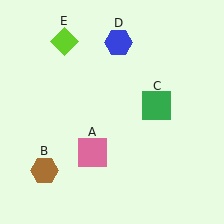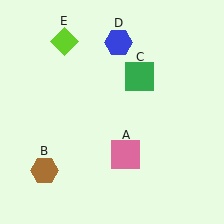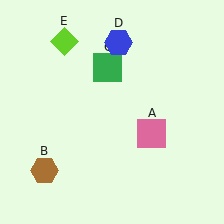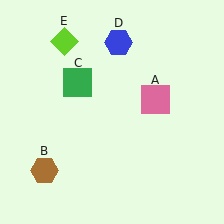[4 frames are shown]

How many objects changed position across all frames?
2 objects changed position: pink square (object A), green square (object C).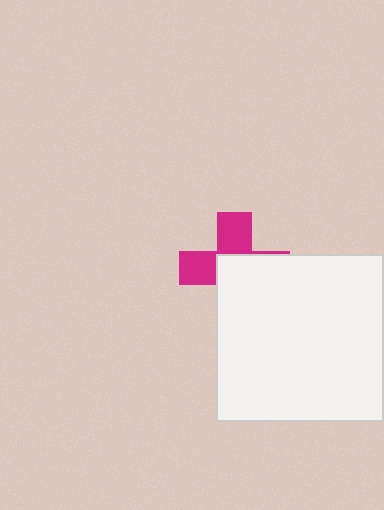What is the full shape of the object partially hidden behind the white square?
The partially hidden object is a magenta cross.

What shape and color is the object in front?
The object in front is a white square.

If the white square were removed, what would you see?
You would see the complete magenta cross.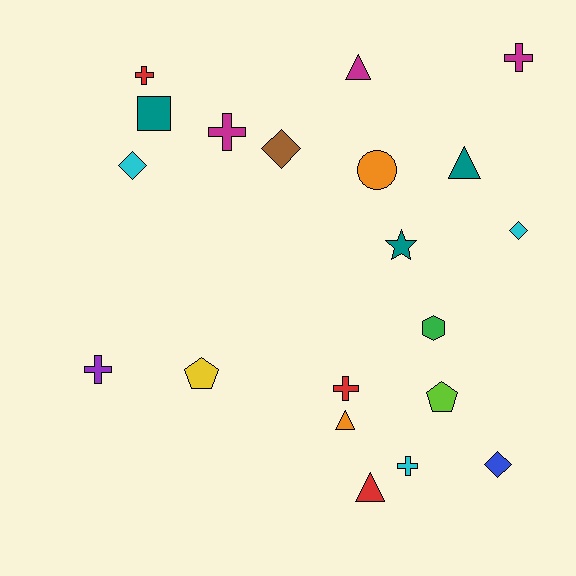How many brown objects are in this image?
There is 1 brown object.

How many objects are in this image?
There are 20 objects.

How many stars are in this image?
There is 1 star.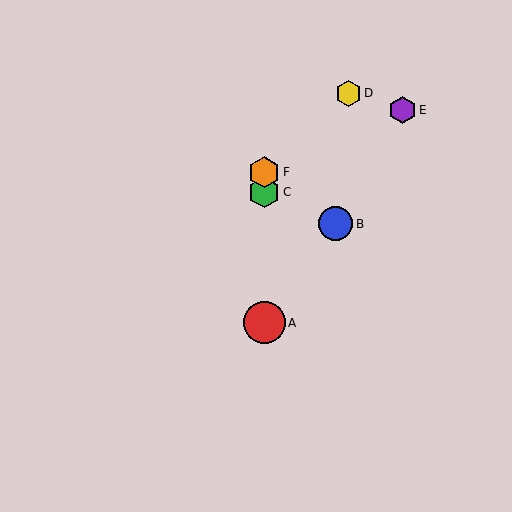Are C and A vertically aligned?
Yes, both are at x≈264.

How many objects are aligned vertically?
3 objects (A, C, F) are aligned vertically.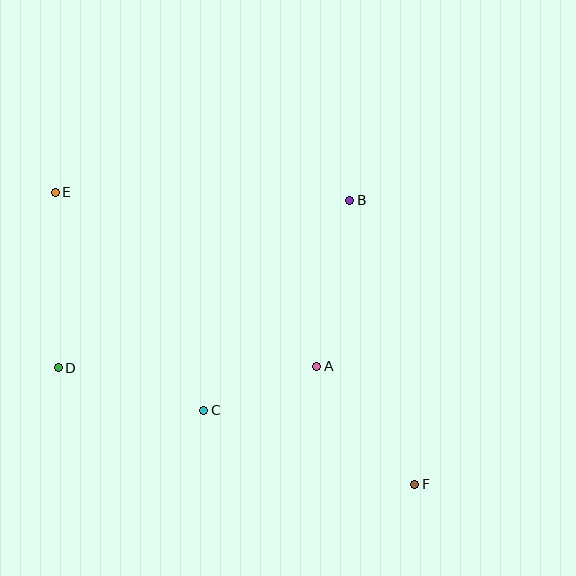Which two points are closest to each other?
Points A and C are closest to each other.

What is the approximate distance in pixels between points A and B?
The distance between A and B is approximately 169 pixels.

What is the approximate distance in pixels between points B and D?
The distance between B and D is approximately 336 pixels.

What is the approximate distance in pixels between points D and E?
The distance between D and E is approximately 176 pixels.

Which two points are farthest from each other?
Points E and F are farthest from each other.